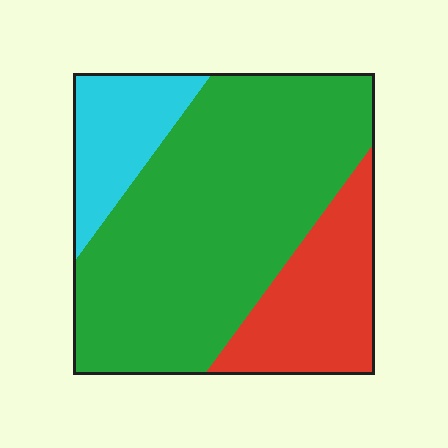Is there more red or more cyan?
Red.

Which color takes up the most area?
Green, at roughly 65%.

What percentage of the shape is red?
Red covers around 20% of the shape.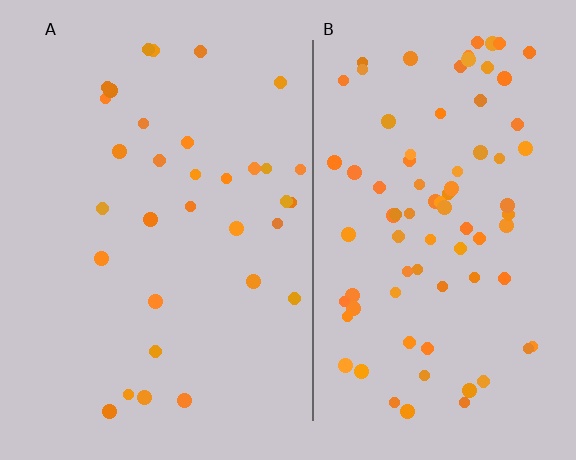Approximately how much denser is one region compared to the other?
Approximately 2.4× — region B over region A.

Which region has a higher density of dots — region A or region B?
B (the right).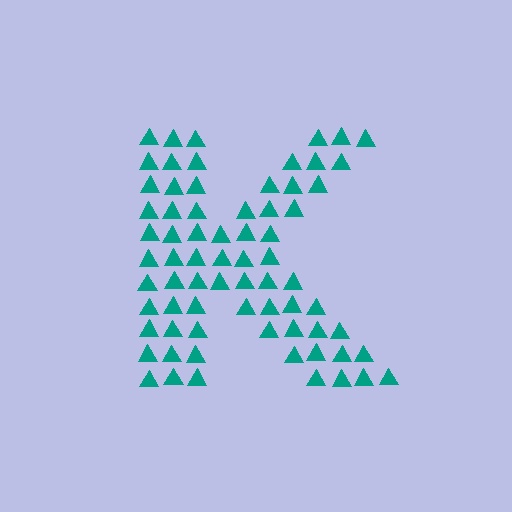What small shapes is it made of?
It is made of small triangles.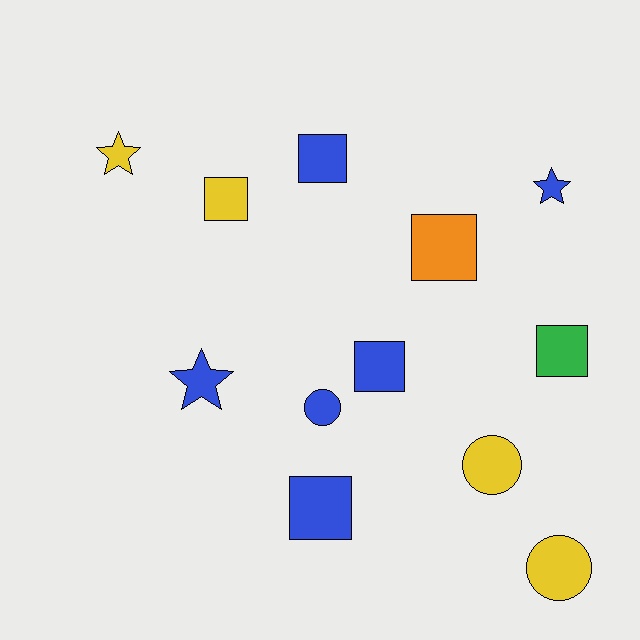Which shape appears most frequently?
Square, with 6 objects.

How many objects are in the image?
There are 12 objects.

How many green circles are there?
There are no green circles.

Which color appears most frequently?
Blue, with 6 objects.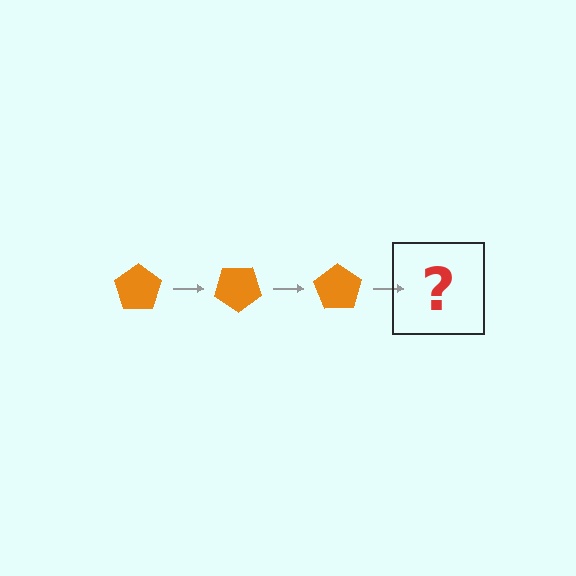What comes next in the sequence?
The next element should be an orange pentagon rotated 105 degrees.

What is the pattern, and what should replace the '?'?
The pattern is that the pentagon rotates 35 degrees each step. The '?' should be an orange pentagon rotated 105 degrees.